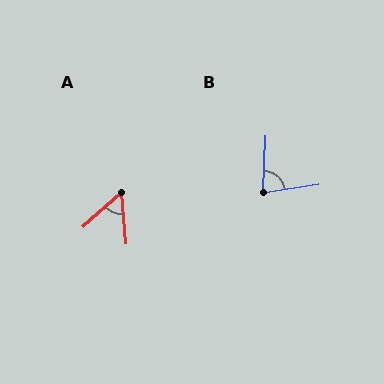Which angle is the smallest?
A, at approximately 53 degrees.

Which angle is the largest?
B, at approximately 78 degrees.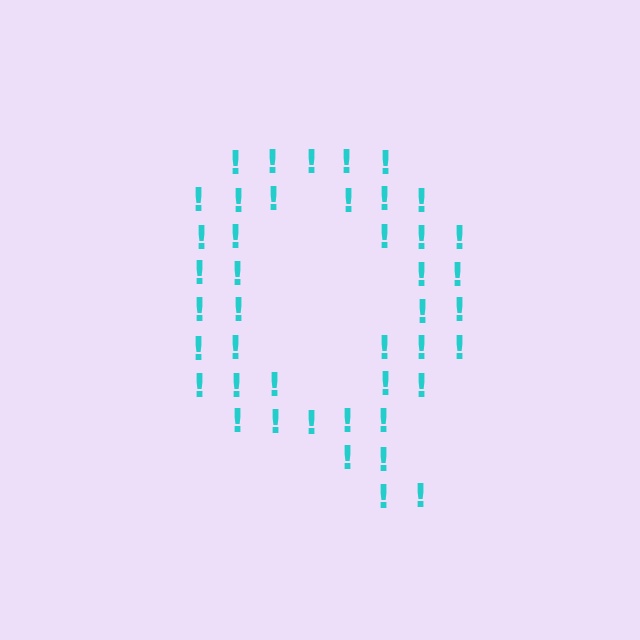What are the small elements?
The small elements are exclamation marks.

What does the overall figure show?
The overall figure shows the letter Q.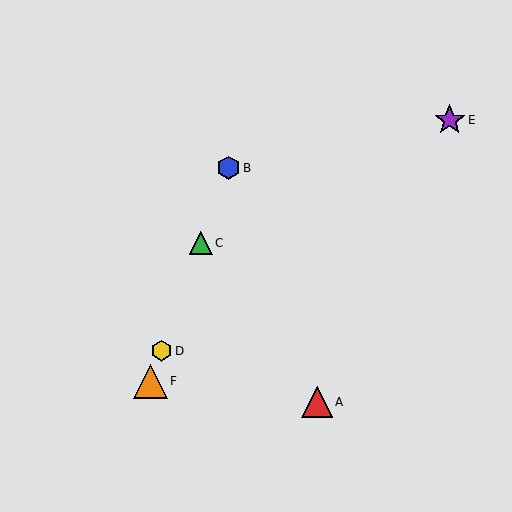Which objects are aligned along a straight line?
Objects B, C, D, F are aligned along a straight line.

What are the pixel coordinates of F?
Object F is at (150, 381).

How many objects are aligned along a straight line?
4 objects (B, C, D, F) are aligned along a straight line.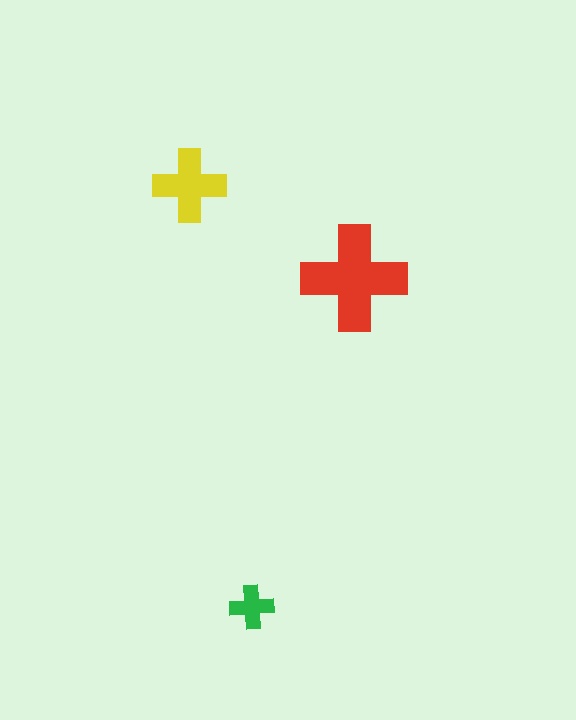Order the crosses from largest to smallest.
the red one, the yellow one, the green one.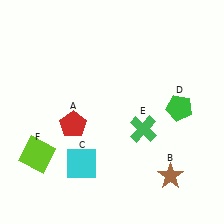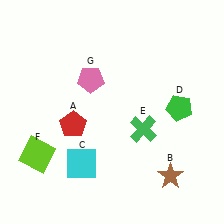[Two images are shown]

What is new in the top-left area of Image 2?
A pink pentagon (G) was added in the top-left area of Image 2.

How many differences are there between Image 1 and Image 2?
There is 1 difference between the two images.